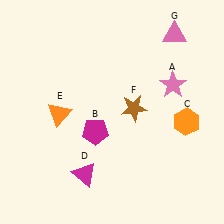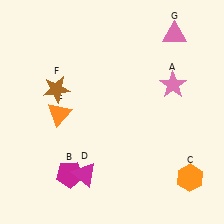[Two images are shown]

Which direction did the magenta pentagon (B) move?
The magenta pentagon (B) moved down.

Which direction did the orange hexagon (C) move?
The orange hexagon (C) moved down.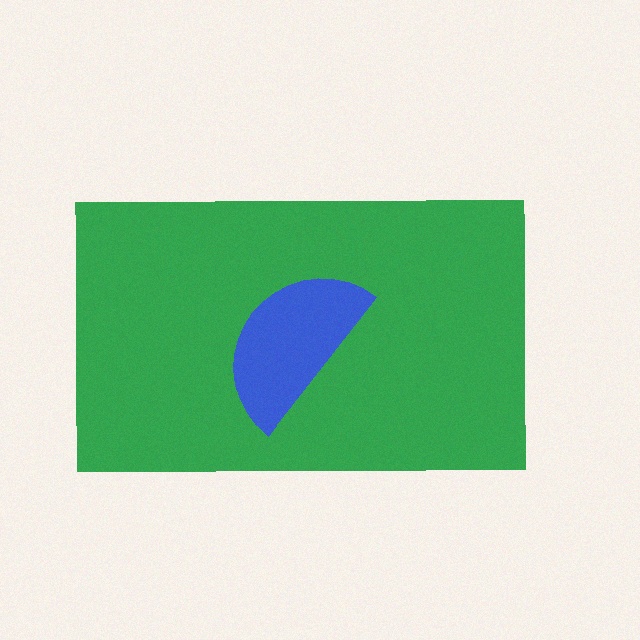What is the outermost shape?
The green rectangle.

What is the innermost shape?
The blue semicircle.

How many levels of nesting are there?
2.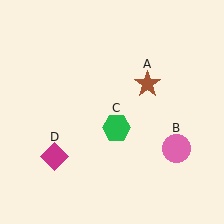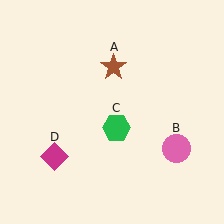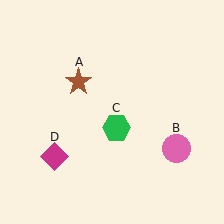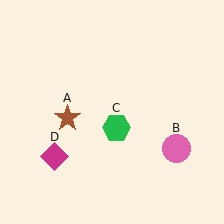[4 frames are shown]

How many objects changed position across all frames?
1 object changed position: brown star (object A).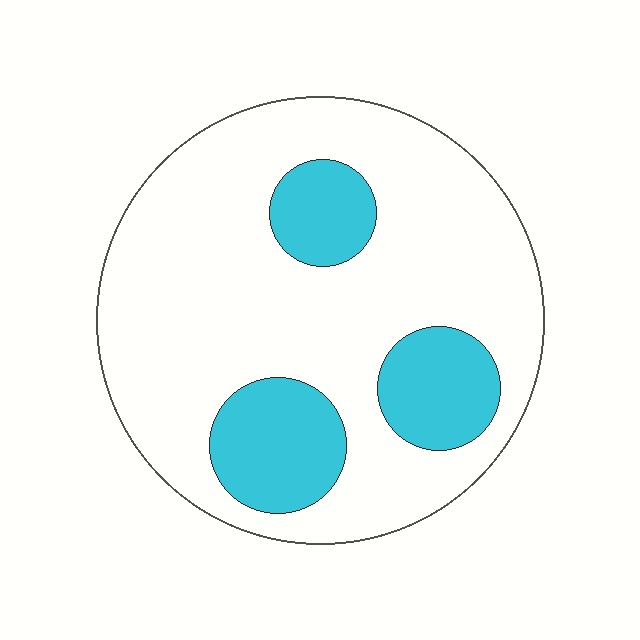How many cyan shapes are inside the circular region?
3.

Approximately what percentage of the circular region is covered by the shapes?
Approximately 25%.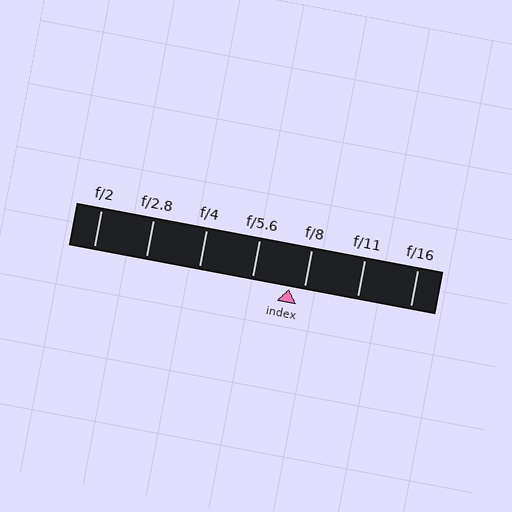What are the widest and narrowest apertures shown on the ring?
The widest aperture shown is f/2 and the narrowest is f/16.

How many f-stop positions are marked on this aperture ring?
There are 7 f-stop positions marked.